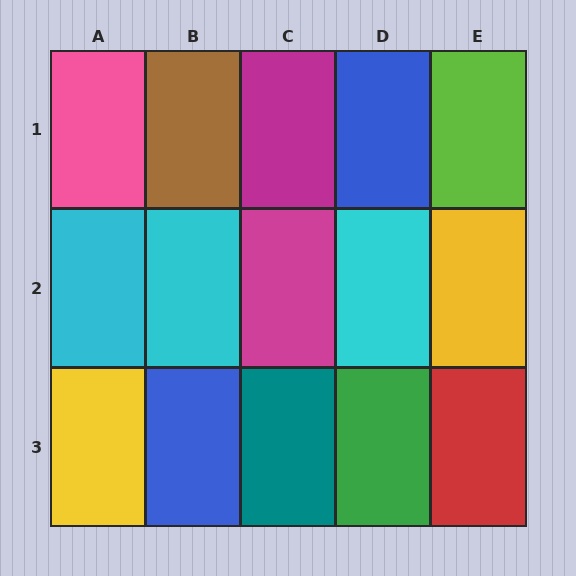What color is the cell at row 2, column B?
Cyan.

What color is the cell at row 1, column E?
Lime.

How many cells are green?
1 cell is green.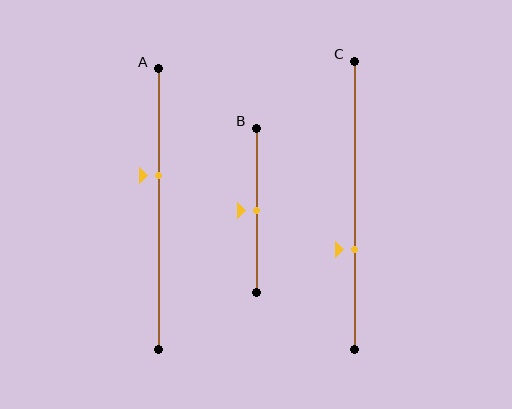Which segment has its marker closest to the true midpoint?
Segment B has its marker closest to the true midpoint.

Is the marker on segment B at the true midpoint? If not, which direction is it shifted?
Yes, the marker on segment B is at the true midpoint.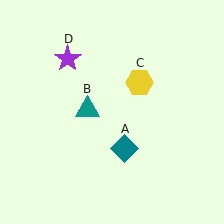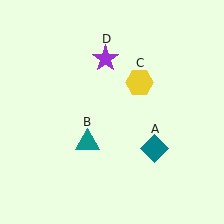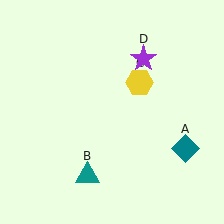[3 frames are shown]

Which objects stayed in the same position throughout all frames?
Yellow hexagon (object C) remained stationary.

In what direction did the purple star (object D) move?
The purple star (object D) moved right.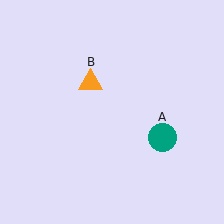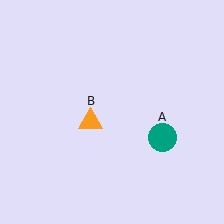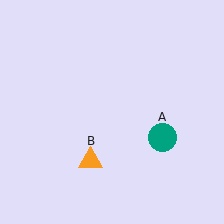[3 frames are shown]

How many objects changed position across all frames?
1 object changed position: orange triangle (object B).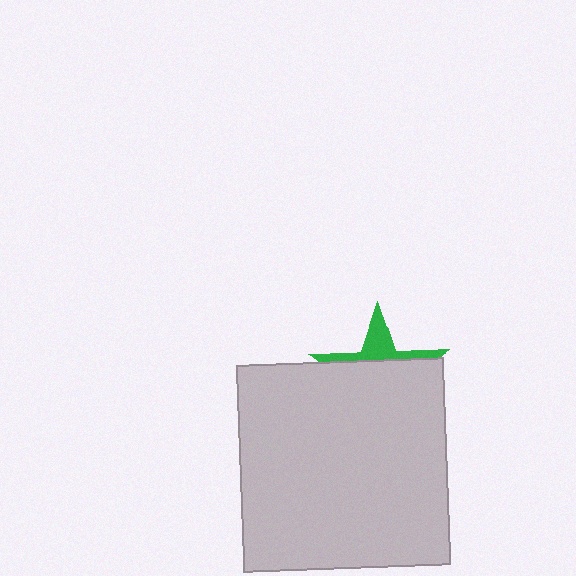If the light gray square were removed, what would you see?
You would see the complete green star.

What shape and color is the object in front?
The object in front is a light gray square.